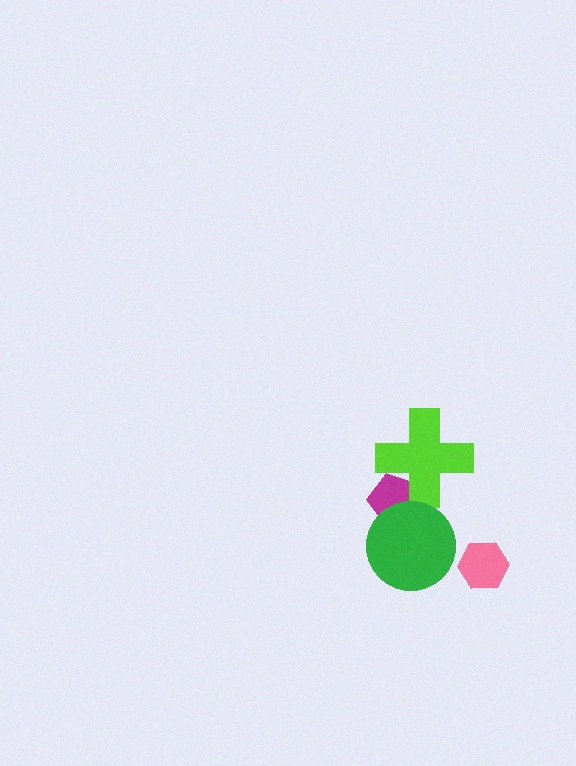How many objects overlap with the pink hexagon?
0 objects overlap with the pink hexagon.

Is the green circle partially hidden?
No, no other shape covers it.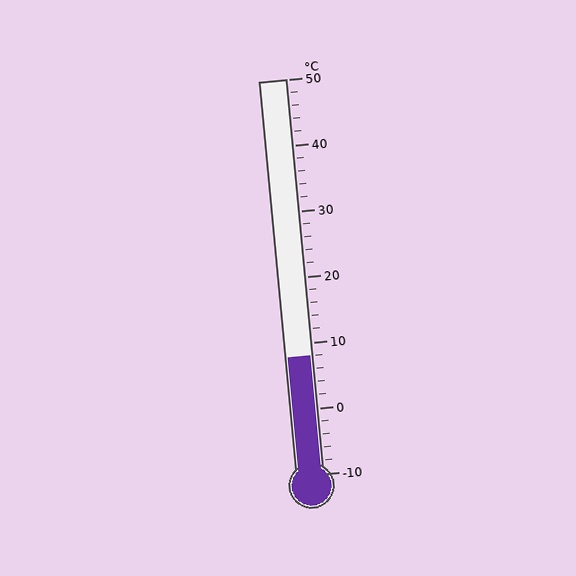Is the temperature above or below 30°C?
The temperature is below 30°C.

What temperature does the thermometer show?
The thermometer shows approximately 8°C.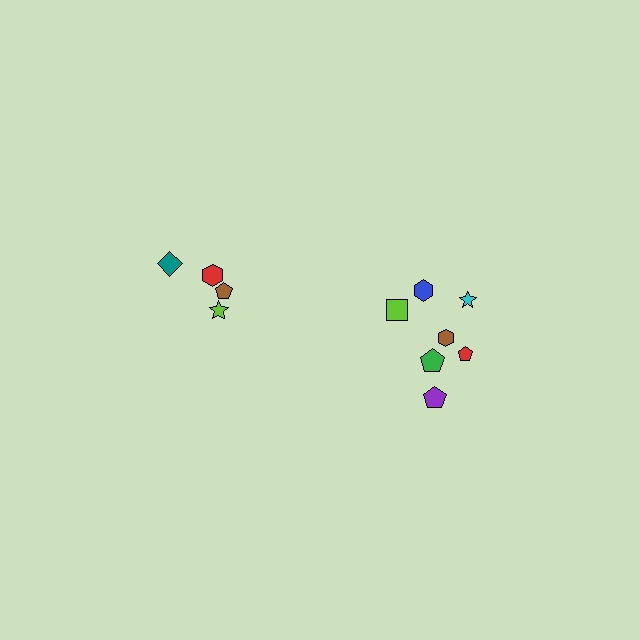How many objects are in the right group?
There are 7 objects.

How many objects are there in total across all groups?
There are 11 objects.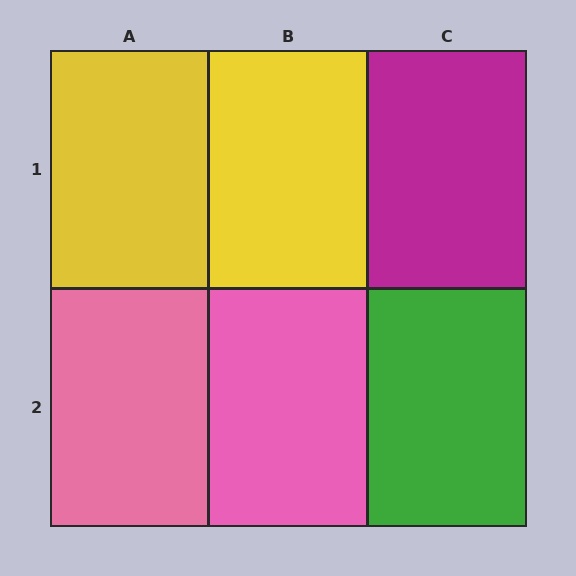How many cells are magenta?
1 cell is magenta.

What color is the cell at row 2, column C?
Green.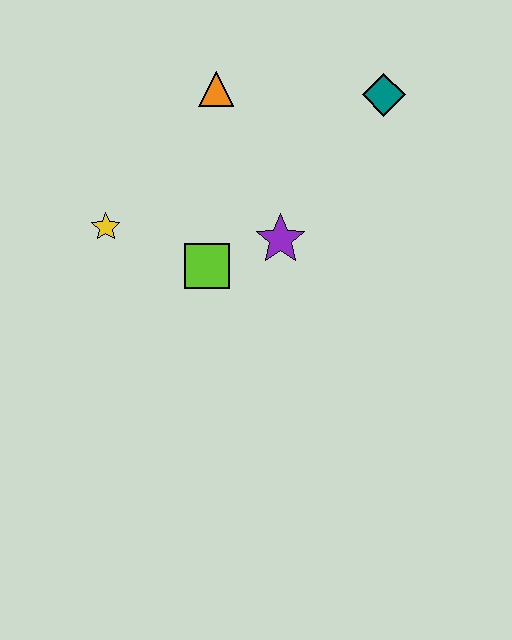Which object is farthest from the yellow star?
The teal diamond is farthest from the yellow star.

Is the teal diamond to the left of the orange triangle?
No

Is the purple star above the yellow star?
No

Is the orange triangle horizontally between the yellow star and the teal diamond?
Yes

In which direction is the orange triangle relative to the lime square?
The orange triangle is above the lime square.